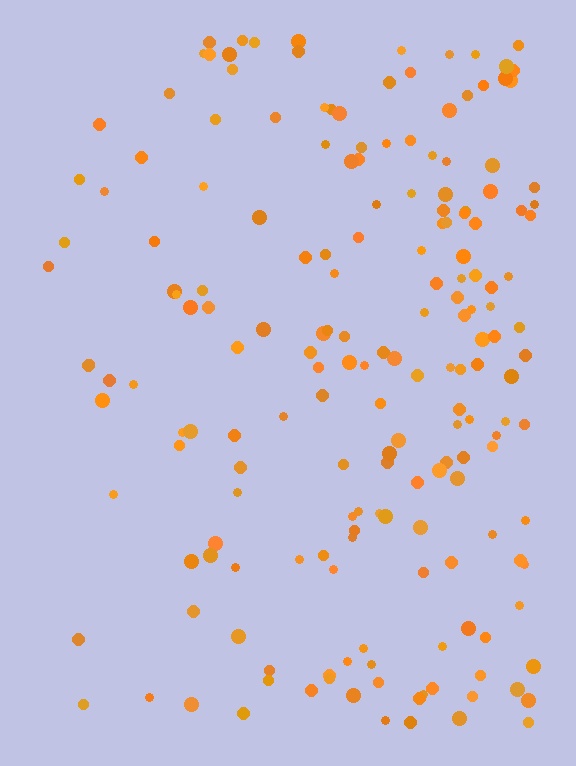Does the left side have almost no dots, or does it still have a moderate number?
Still a moderate number, just noticeably fewer than the right.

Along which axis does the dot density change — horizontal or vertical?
Horizontal.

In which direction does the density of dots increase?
From left to right, with the right side densest.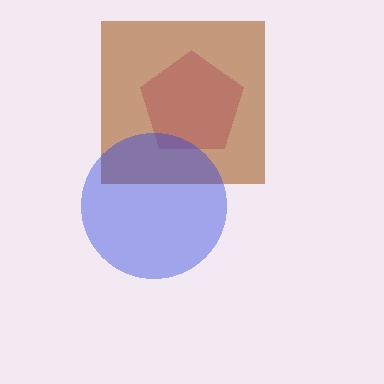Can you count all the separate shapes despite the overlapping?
Yes, there are 3 separate shapes.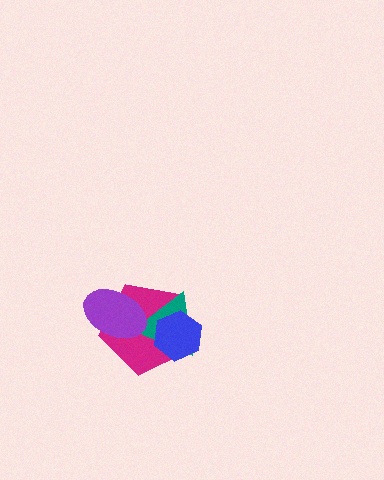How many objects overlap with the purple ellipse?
2 objects overlap with the purple ellipse.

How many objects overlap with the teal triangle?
3 objects overlap with the teal triangle.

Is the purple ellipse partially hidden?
No, no other shape covers it.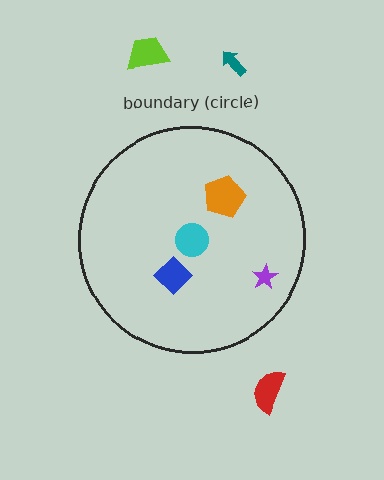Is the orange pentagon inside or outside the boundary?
Inside.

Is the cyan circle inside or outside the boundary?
Inside.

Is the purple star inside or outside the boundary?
Inside.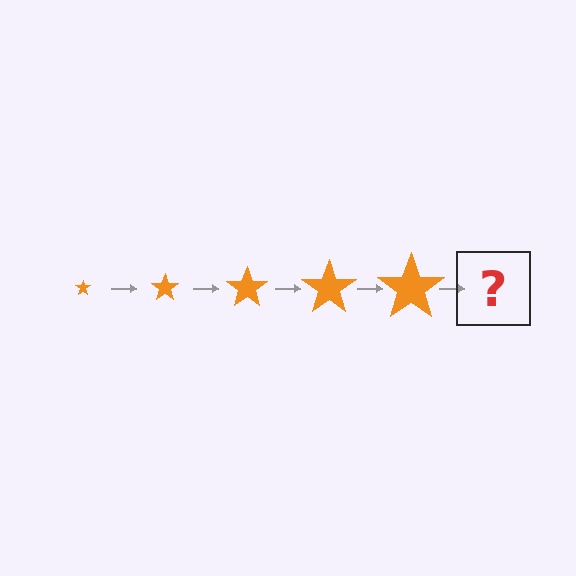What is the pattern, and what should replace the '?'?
The pattern is that the star gets progressively larger each step. The '?' should be an orange star, larger than the previous one.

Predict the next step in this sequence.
The next step is an orange star, larger than the previous one.